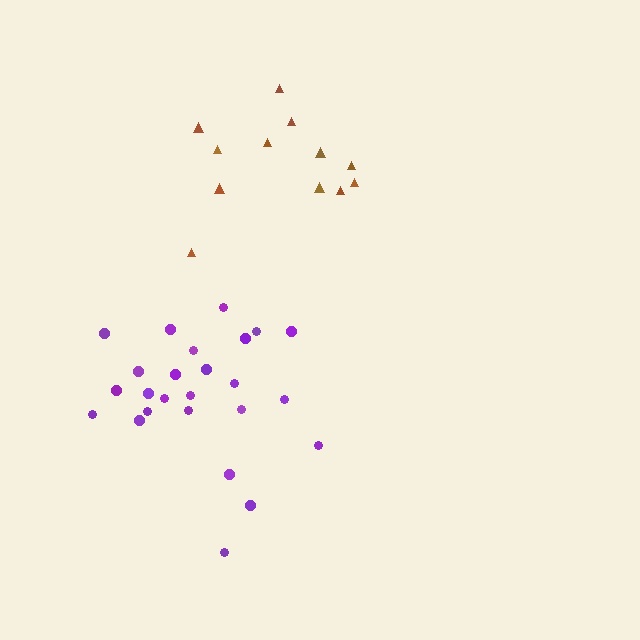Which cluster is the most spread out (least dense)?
Brown.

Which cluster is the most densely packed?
Purple.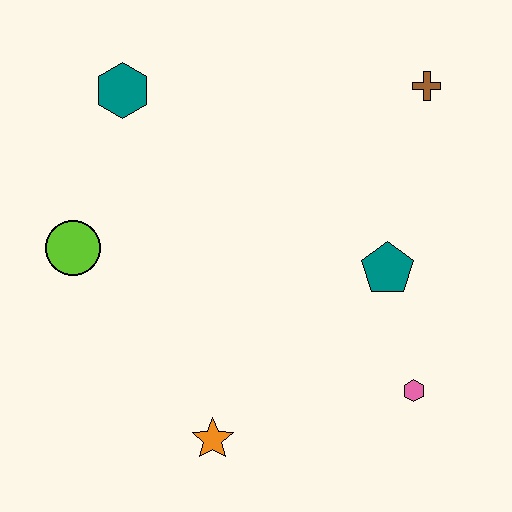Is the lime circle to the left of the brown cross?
Yes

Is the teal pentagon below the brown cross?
Yes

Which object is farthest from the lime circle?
The brown cross is farthest from the lime circle.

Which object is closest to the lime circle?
The teal hexagon is closest to the lime circle.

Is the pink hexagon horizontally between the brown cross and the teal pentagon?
Yes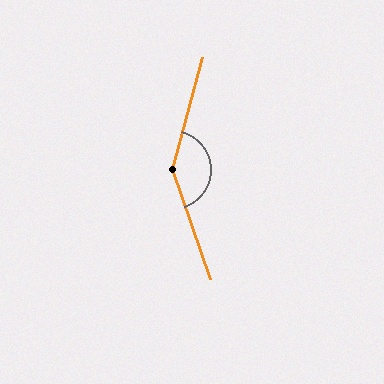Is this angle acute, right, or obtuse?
It is obtuse.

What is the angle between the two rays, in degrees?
Approximately 146 degrees.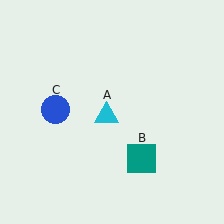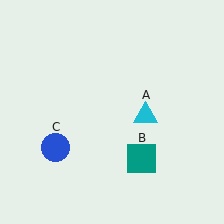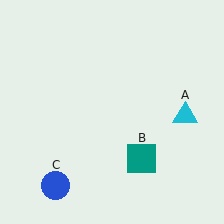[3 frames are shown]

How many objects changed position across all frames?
2 objects changed position: cyan triangle (object A), blue circle (object C).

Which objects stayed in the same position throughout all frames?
Teal square (object B) remained stationary.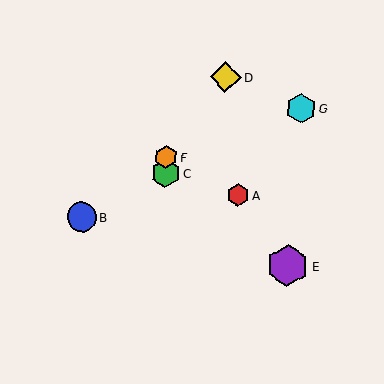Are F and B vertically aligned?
No, F is at x≈166 and B is at x≈82.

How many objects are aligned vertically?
2 objects (C, F) are aligned vertically.